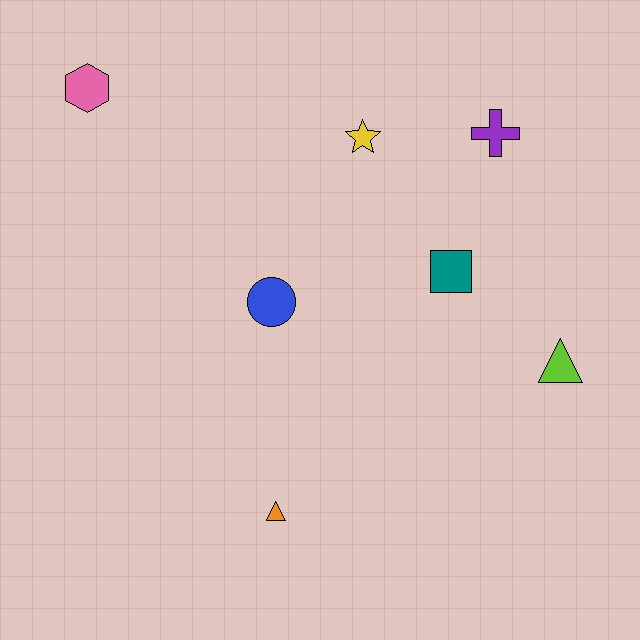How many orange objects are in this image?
There is 1 orange object.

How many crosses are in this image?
There is 1 cross.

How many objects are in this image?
There are 7 objects.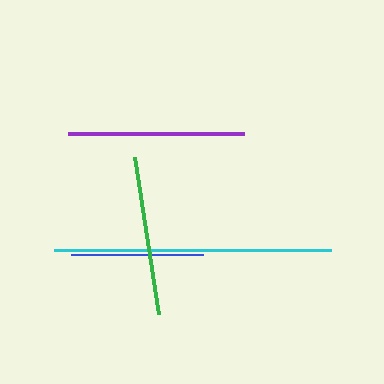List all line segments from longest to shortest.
From longest to shortest: cyan, purple, green, blue.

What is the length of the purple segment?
The purple segment is approximately 176 pixels long.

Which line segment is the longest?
The cyan line is the longest at approximately 277 pixels.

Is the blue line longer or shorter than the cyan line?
The cyan line is longer than the blue line.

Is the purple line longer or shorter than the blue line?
The purple line is longer than the blue line.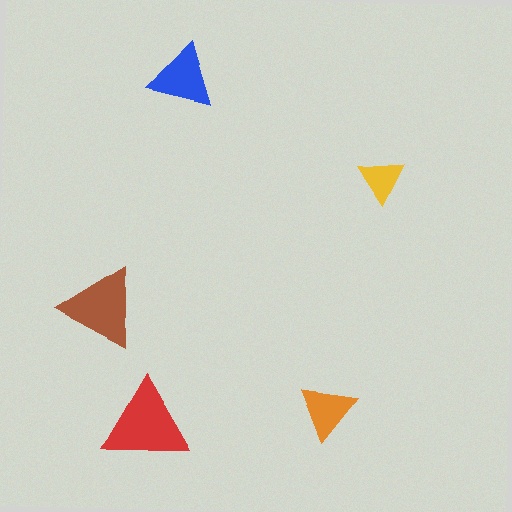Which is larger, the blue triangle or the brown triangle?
The brown one.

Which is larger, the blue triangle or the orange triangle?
The blue one.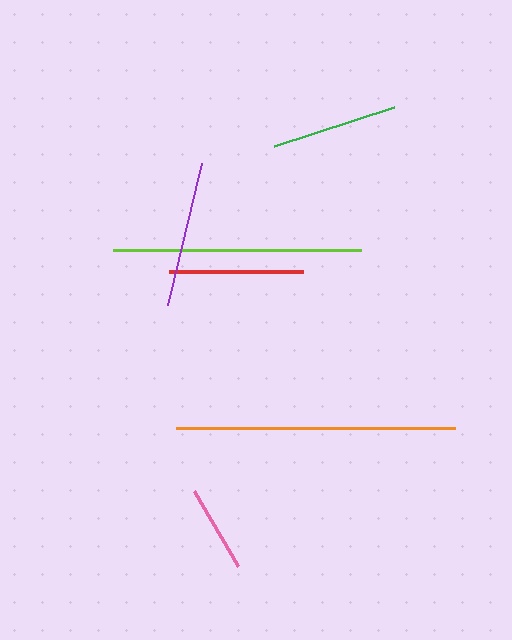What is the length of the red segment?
The red segment is approximately 134 pixels long.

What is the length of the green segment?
The green segment is approximately 126 pixels long.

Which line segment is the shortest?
The pink line is the shortest at approximately 87 pixels.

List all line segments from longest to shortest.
From longest to shortest: orange, lime, purple, red, green, pink.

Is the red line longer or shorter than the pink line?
The red line is longer than the pink line.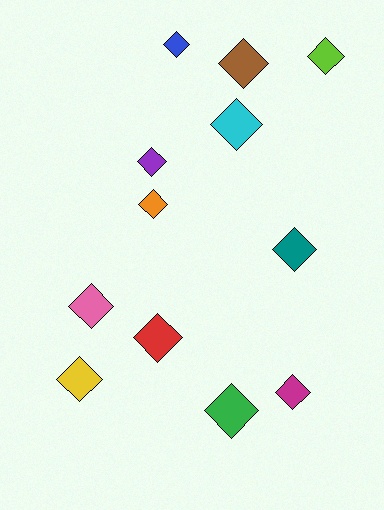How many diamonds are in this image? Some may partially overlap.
There are 12 diamonds.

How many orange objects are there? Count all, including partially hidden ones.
There is 1 orange object.